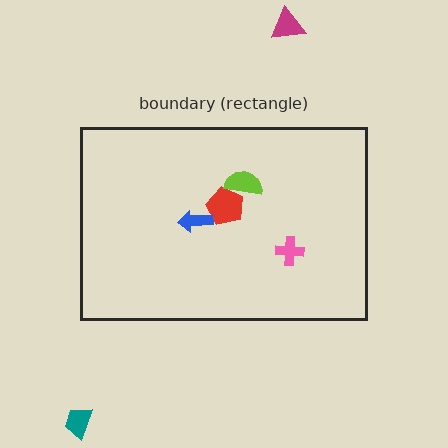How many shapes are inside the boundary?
4 inside, 2 outside.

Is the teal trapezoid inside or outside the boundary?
Outside.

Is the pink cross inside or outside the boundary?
Inside.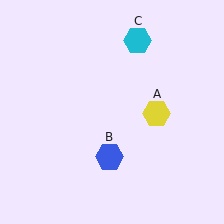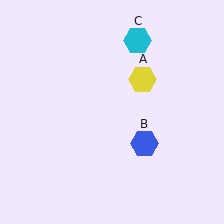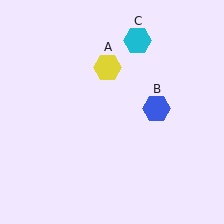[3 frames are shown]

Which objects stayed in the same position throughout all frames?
Cyan hexagon (object C) remained stationary.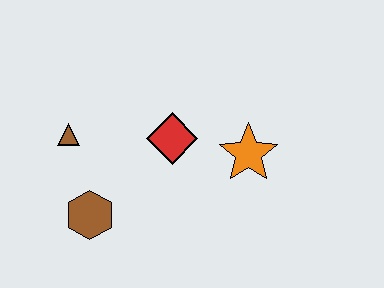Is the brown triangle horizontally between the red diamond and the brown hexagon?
No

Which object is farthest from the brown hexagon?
The orange star is farthest from the brown hexagon.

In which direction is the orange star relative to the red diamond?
The orange star is to the right of the red diamond.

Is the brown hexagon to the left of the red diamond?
Yes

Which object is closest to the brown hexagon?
The brown triangle is closest to the brown hexagon.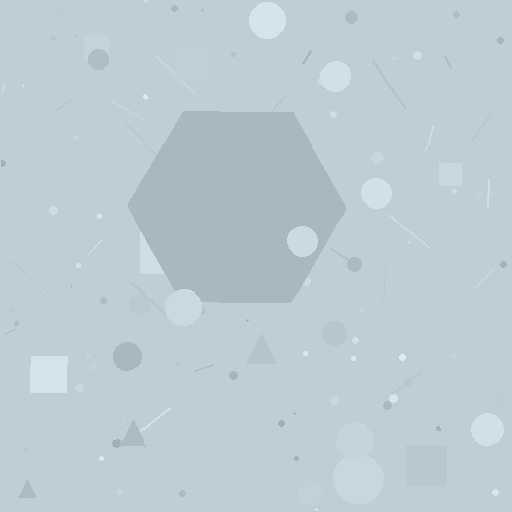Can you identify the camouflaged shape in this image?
The camouflaged shape is a hexagon.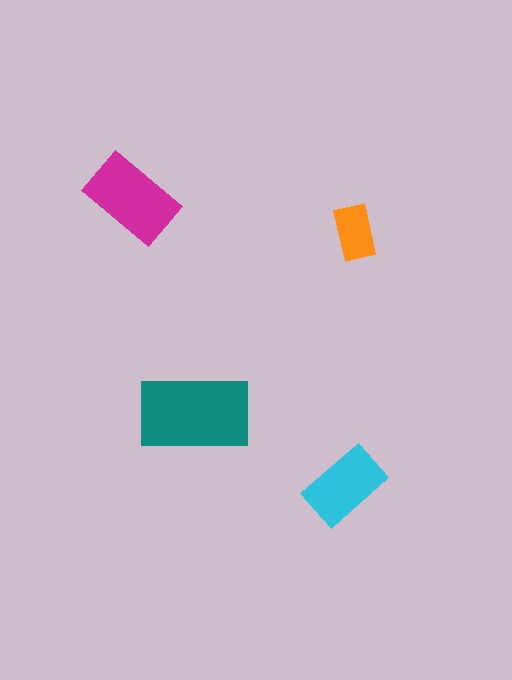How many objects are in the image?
There are 4 objects in the image.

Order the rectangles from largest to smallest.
the teal one, the magenta one, the cyan one, the orange one.